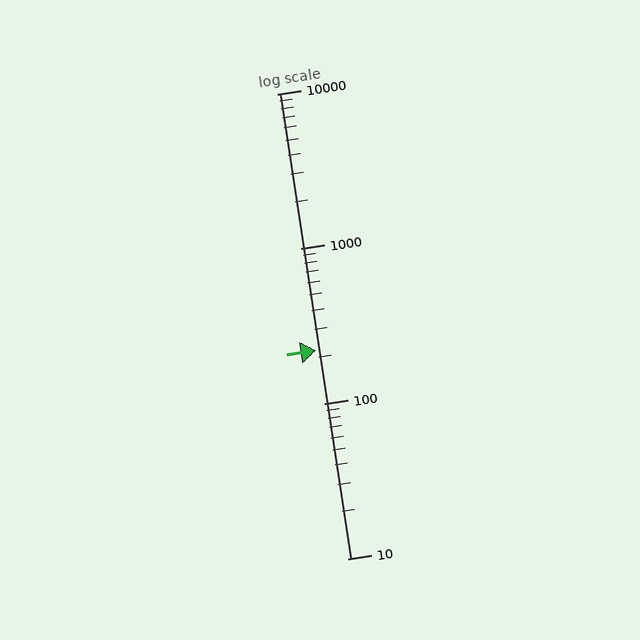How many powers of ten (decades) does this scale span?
The scale spans 3 decades, from 10 to 10000.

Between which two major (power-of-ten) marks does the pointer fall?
The pointer is between 100 and 1000.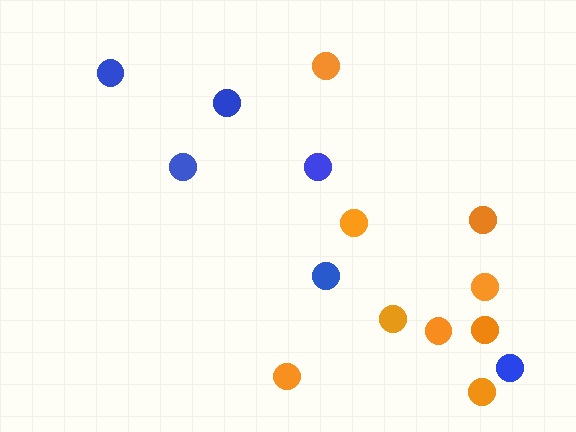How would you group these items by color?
There are 2 groups: one group of blue circles (6) and one group of orange circles (9).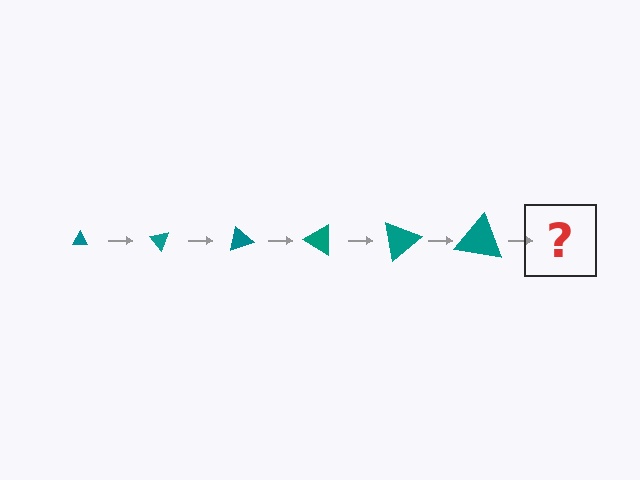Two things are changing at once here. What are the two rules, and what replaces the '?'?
The two rules are that the triangle grows larger each step and it rotates 50 degrees each step. The '?' should be a triangle, larger than the previous one and rotated 300 degrees from the start.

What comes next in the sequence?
The next element should be a triangle, larger than the previous one and rotated 300 degrees from the start.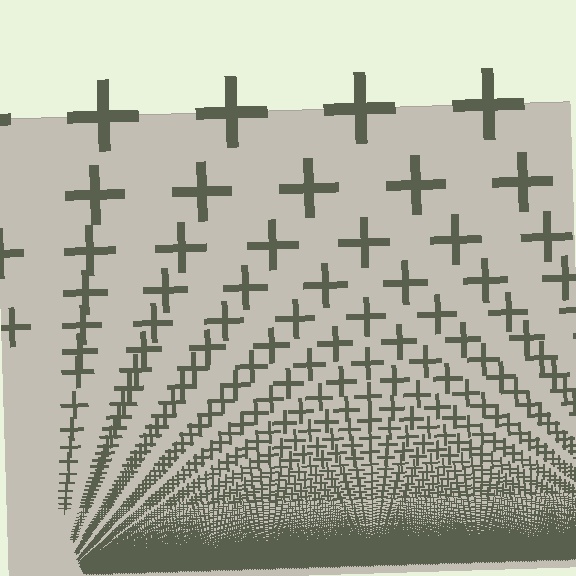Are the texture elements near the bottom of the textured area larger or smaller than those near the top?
Smaller. The gradient is inverted — elements near the bottom are smaller and denser.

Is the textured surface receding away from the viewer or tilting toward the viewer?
The surface appears to tilt toward the viewer. Texture elements get larger and sparser toward the top.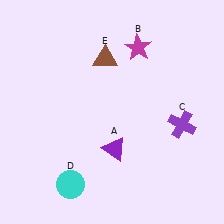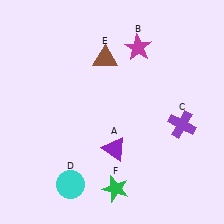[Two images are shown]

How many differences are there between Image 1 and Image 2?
There is 1 difference between the two images.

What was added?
A green star (F) was added in Image 2.